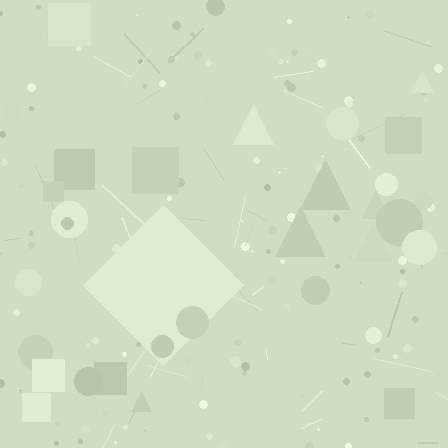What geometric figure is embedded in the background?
A diamond is embedded in the background.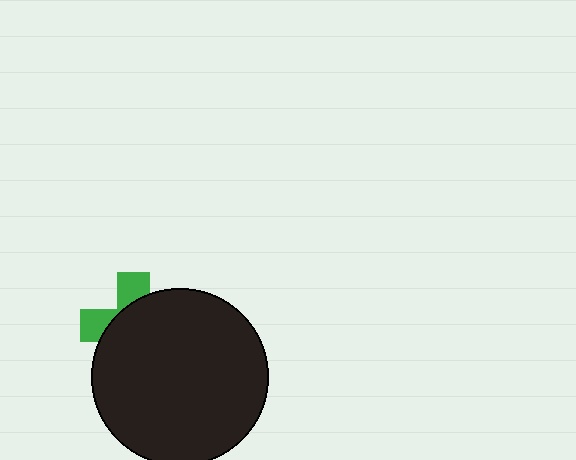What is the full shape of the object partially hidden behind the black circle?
The partially hidden object is a green cross.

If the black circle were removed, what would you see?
You would see the complete green cross.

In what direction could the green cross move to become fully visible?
The green cross could move toward the upper-left. That would shift it out from behind the black circle entirely.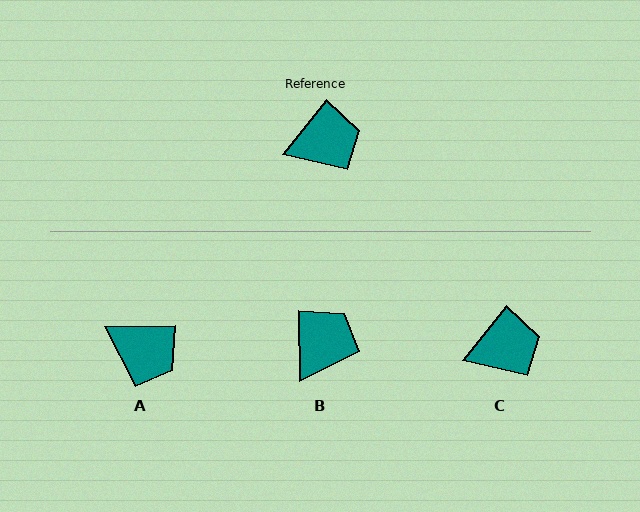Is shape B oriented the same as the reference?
No, it is off by about 39 degrees.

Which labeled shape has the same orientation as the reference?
C.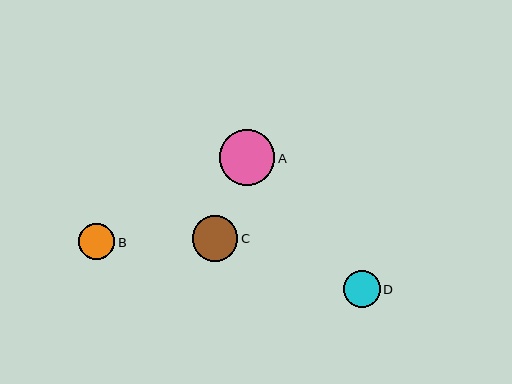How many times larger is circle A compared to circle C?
Circle A is approximately 1.2 times the size of circle C.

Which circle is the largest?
Circle A is the largest with a size of approximately 56 pixels.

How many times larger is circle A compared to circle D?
Circle A is approximately 1.5 times the size of circle D.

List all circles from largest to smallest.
From largest to smallest: A, C, D, B.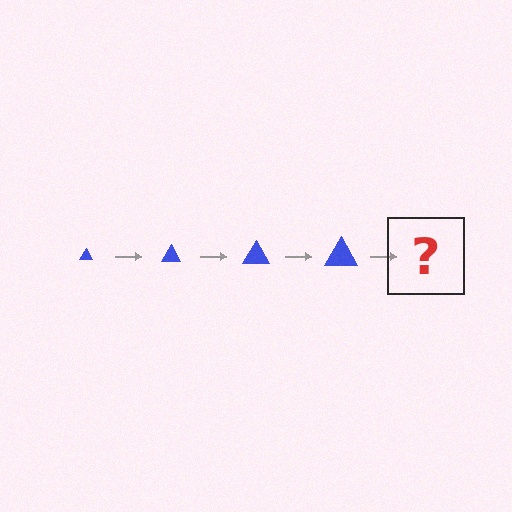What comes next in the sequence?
The next element should be a blue triangle, larger than the previous one.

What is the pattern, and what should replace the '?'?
The pattern is that the triangle gets progressively larger each step. The '?' should be a blue triangle, larger than the previous one.